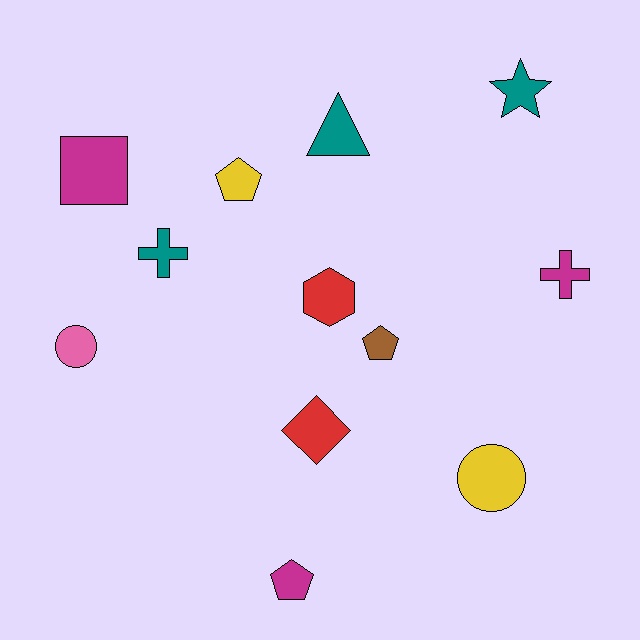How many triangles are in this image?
There is 1 triangle.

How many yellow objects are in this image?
There are 2 yellow objects.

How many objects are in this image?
There are 12 objects.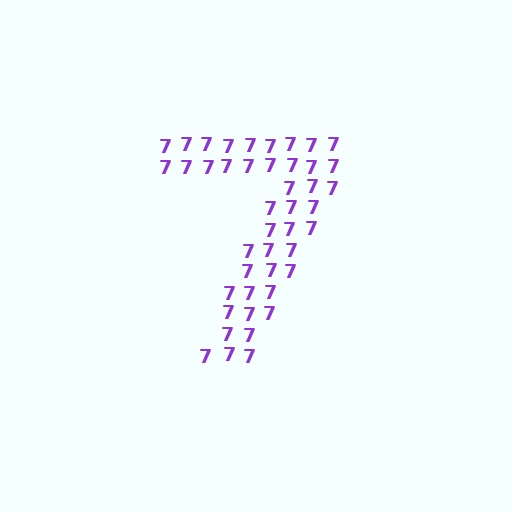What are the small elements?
The small elements are digit 7's.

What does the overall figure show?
The overall figure shows the digit 7.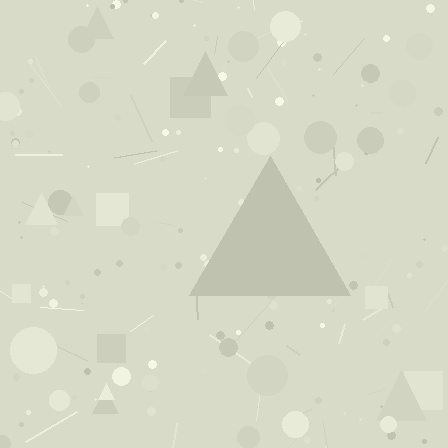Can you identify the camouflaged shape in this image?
The camouflaged shape is a triangle.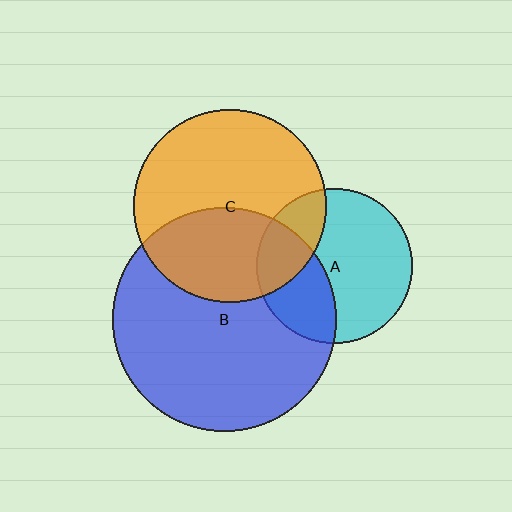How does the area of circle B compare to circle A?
Approximately 2.1 times.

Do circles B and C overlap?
Yes.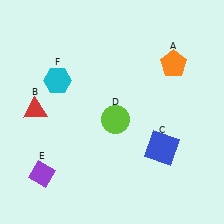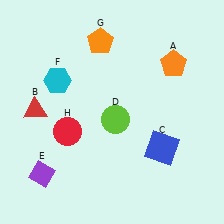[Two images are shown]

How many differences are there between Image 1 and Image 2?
There are 2 differences between the two images.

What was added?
An orange pentagon (G), a red circle (H) were added in Image 2.